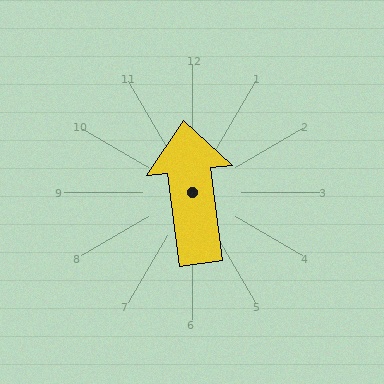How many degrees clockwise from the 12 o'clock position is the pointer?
Approximately 353 degrees.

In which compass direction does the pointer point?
North.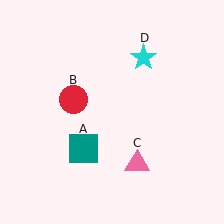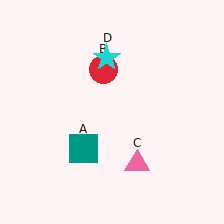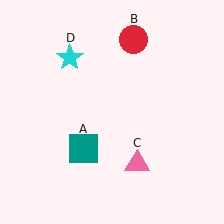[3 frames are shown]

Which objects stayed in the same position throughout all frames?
Teal square (object A) and pink triangle (object C) remained stationary.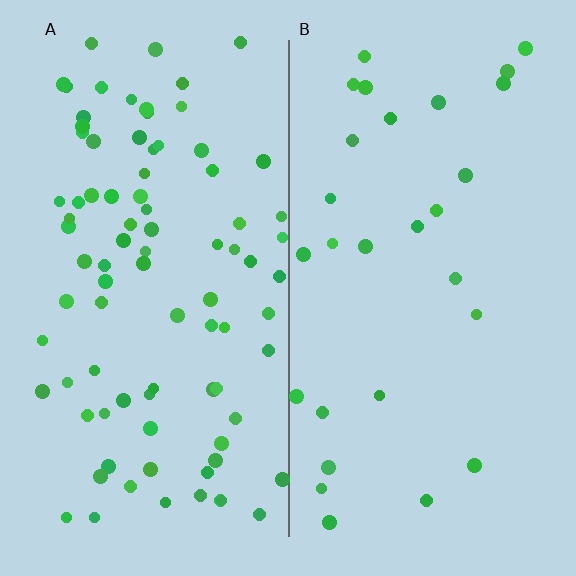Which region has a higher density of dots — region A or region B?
A (the left).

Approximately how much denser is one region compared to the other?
Approximately 3.1× — region A over region B.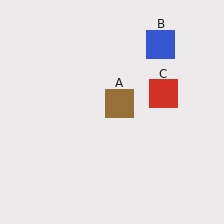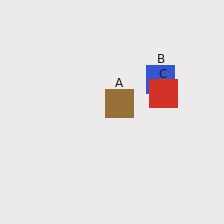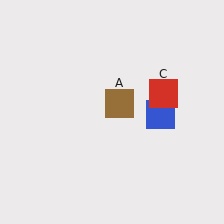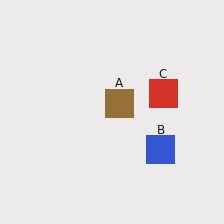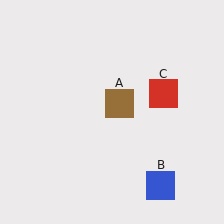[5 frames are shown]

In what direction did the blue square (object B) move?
The blue square (object B) moved down.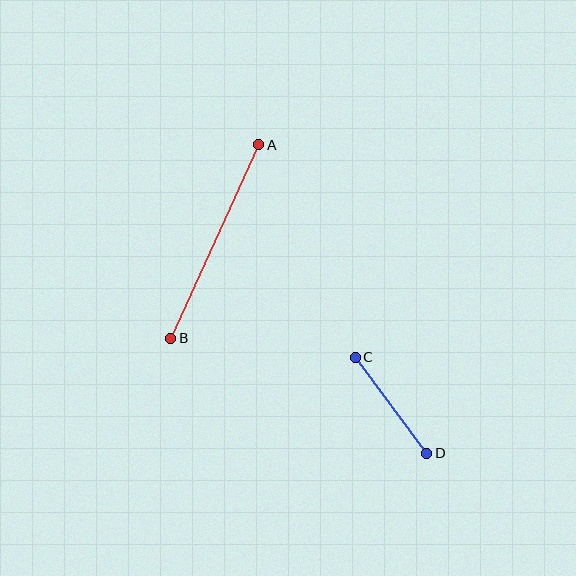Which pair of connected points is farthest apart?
Points A and B are farthest apart.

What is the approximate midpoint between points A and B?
The midpoint is at approximately (215, 242) pixels.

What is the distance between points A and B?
The distance is approximately 212 pixels.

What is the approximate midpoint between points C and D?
The midpoint is at approximately (391, 405) pixels.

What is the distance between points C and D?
The distance is approximately 120 pixels.